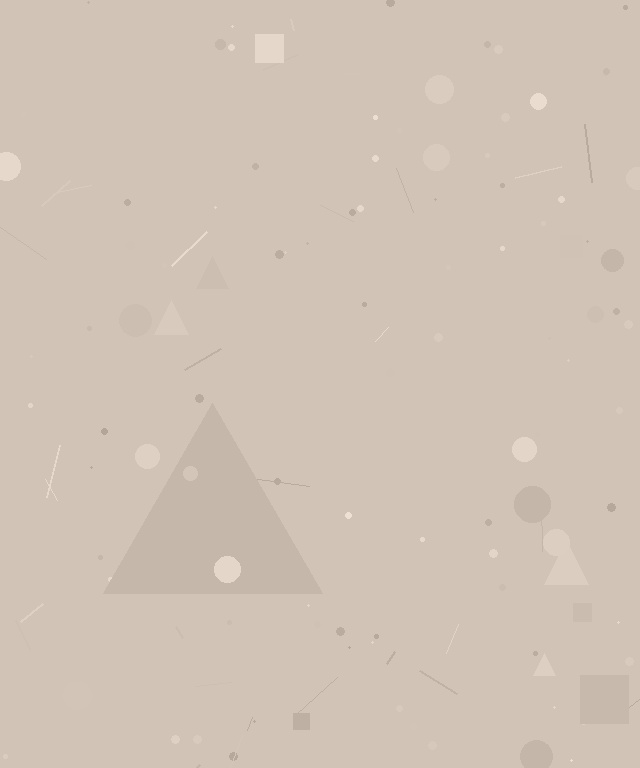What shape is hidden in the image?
A triangle is hidden in the image.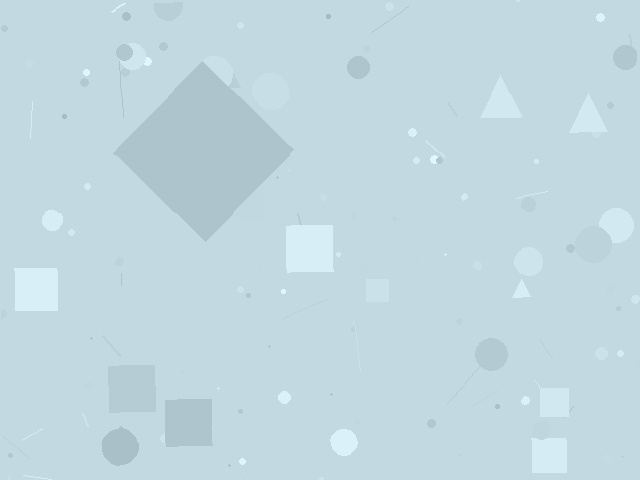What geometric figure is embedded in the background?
A diamond is embedded in the background.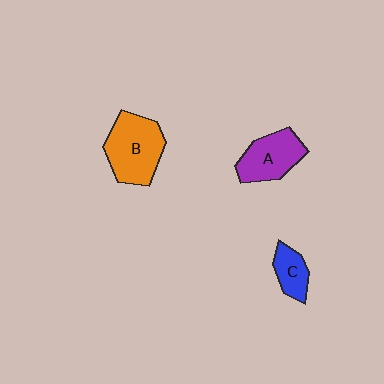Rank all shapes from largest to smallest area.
From largest to smallest: B (orange), A (purple), C (blue).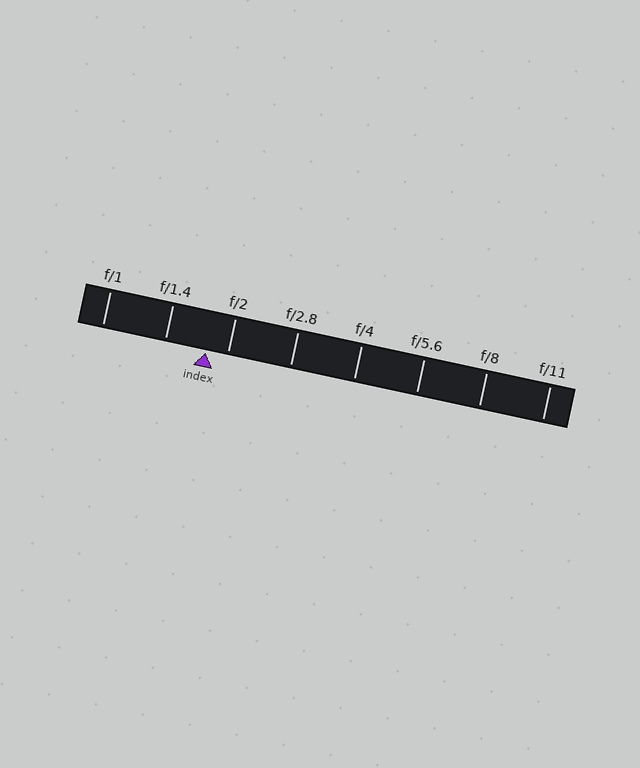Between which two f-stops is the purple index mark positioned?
The index mark is between f/1.4 and f/2.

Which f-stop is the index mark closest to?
The index mark is closest to f/2.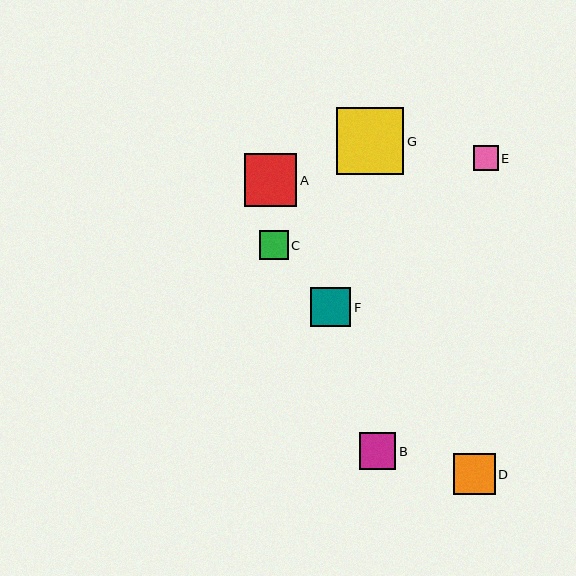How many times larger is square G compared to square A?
Square G is approximately 1.3 times the size of square A.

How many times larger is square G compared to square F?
Square G is approximately 1.7 times the size of square F.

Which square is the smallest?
Square E is the smallest with a size of approximately 25 pixels.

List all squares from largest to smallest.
From largest to smallest: G, A, D, F, B, C, E.